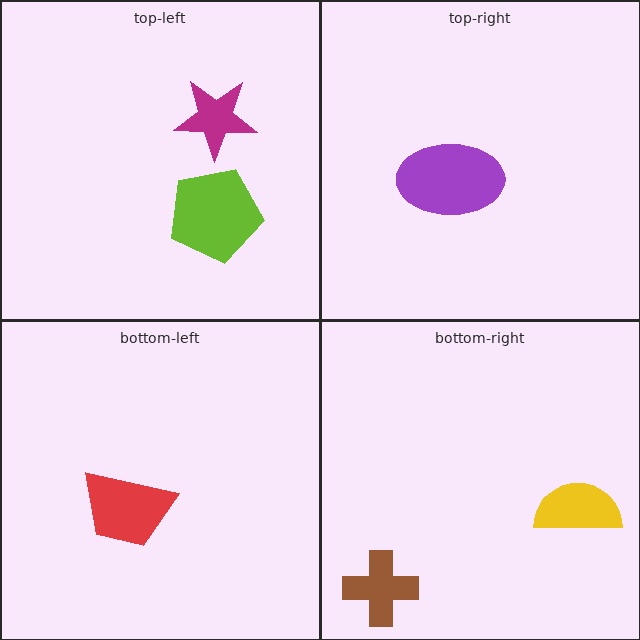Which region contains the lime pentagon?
The top-left region.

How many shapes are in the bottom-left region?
1.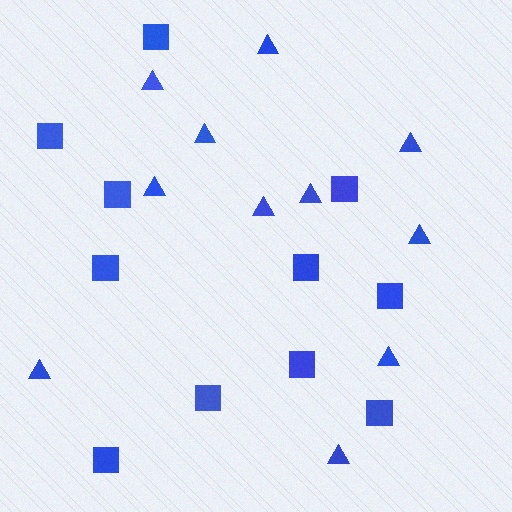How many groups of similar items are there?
There are 2 groups: one group of triangles (11) and one group of squares (11).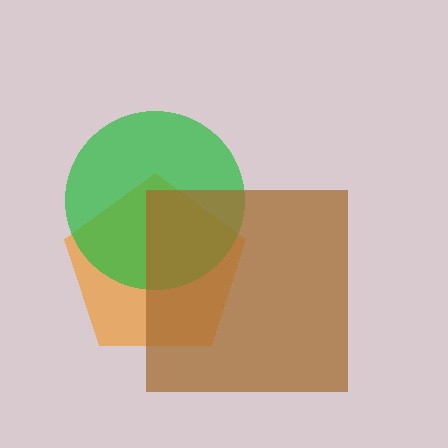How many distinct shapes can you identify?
There are 3 distinct shapes: an orange pentagon, a green circle, a brown square.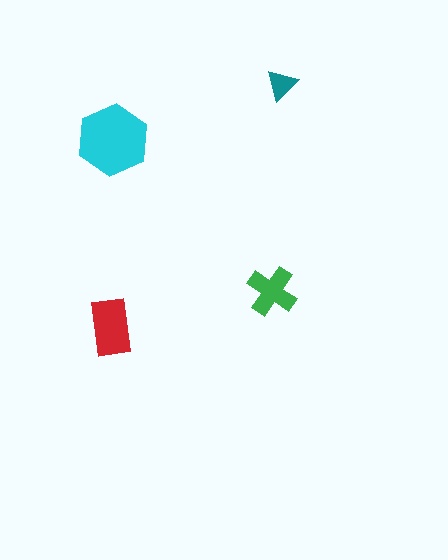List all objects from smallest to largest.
The teal triangle, the green cross, the red rectangle, the cyan hexagon.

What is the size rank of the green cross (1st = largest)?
3rd.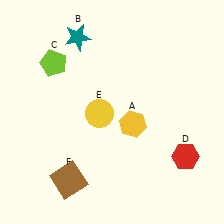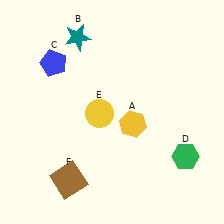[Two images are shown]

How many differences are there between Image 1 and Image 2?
There are 2 differences between the two images.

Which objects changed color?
C changed from lime to blue. D changed from red to green.